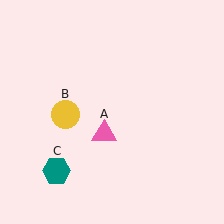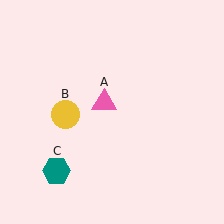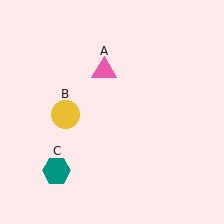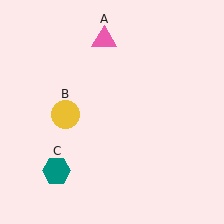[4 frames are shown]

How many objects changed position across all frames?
1 object changed position: pink triangle (object A).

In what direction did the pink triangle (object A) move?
The pink triangle (object A) moved up.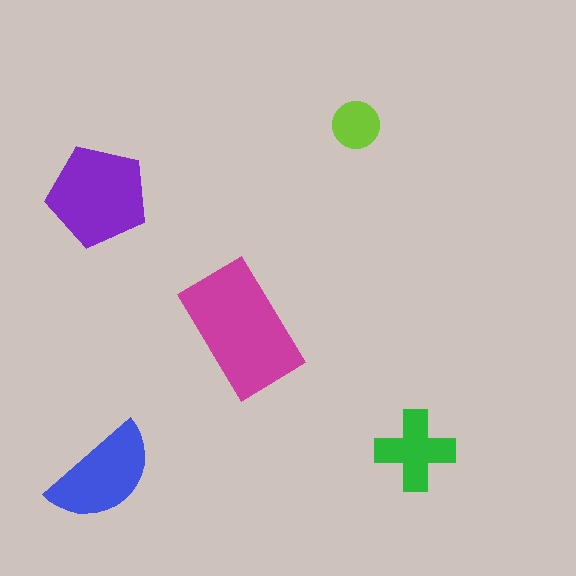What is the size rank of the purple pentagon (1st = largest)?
2nd.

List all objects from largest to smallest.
The magenta rectangle, the purple pentagon, the blue semicircle, the green cross, the lime circle.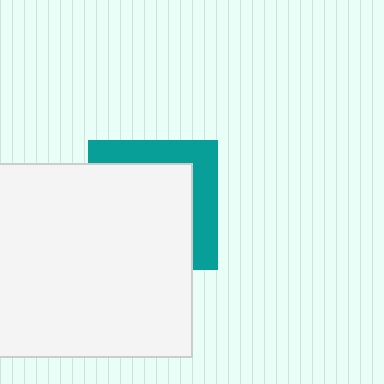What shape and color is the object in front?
The object in front is a white square.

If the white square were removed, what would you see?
You would see the complete teal square.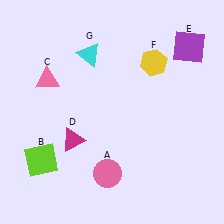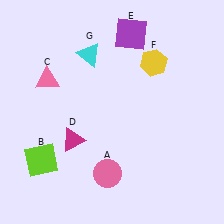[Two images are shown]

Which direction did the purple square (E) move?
The purple square (E) moved left.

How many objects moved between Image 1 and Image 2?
1 object moved between the two images.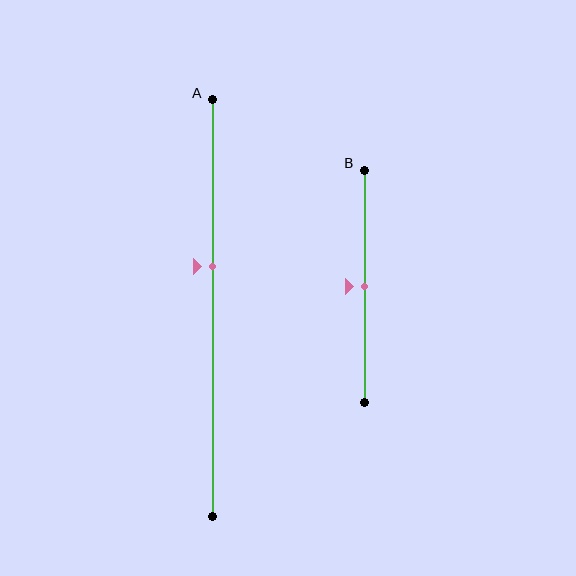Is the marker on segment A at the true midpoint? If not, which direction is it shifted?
No, the marker on segment A is shifted upward by about 10% of the segment length.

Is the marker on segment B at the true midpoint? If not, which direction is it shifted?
Yes, the marker on segment B is at the true midpoint.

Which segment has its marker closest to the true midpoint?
Segment B has its marker closest to the true midpoint.